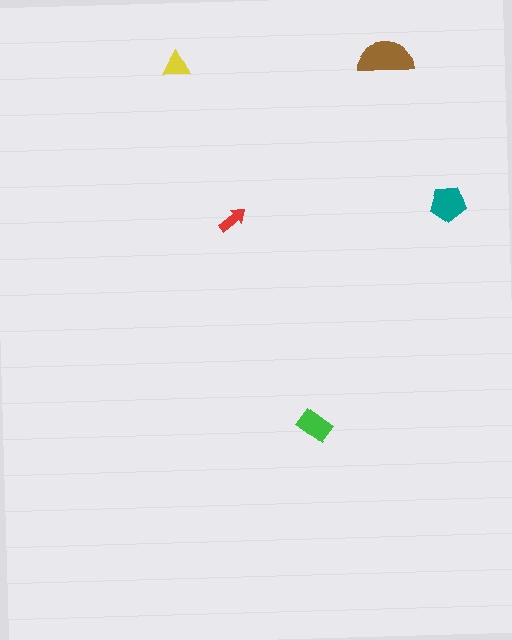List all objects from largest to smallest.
The brown semicircle, the teal pentagon, the green rectangle, the yellow triangle, the red arrow.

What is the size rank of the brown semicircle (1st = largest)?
1st.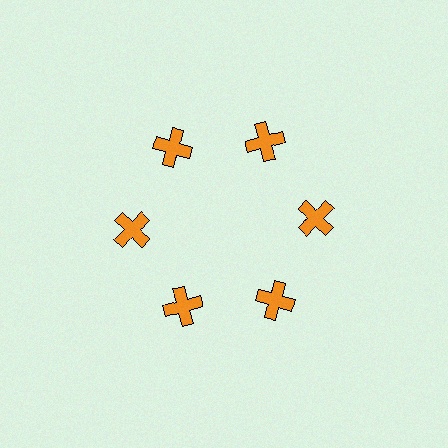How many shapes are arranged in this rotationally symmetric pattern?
There are 6 shapes, arranged in 6 groups of 1.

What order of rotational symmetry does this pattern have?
This pattern has 6-fold rotational symmetry.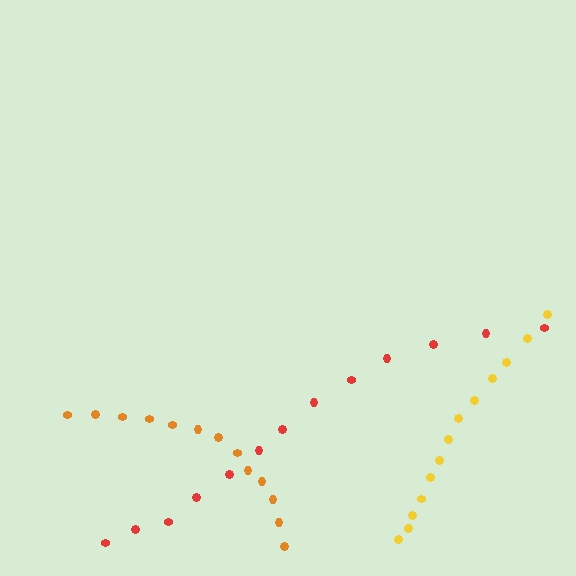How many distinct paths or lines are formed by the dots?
There are 3 distinct paths.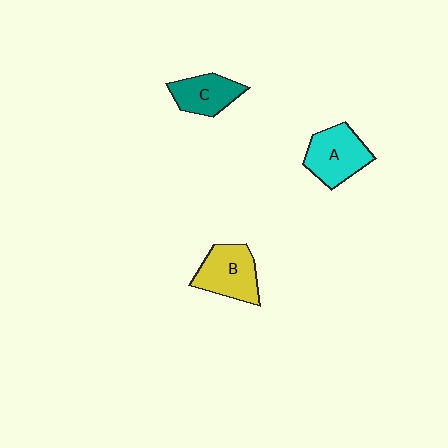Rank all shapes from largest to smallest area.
From largest to smallest: B (yellow), A (cyan), C (teal).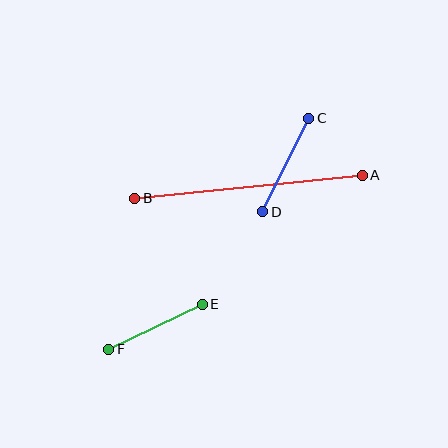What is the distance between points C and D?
The distance is approximately 104 pixels.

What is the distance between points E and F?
The distance is approximately 104 pixels.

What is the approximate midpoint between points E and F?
The midpoint is at approximately (155, 327) pixels.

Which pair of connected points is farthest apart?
Points A and B are farthest apart.